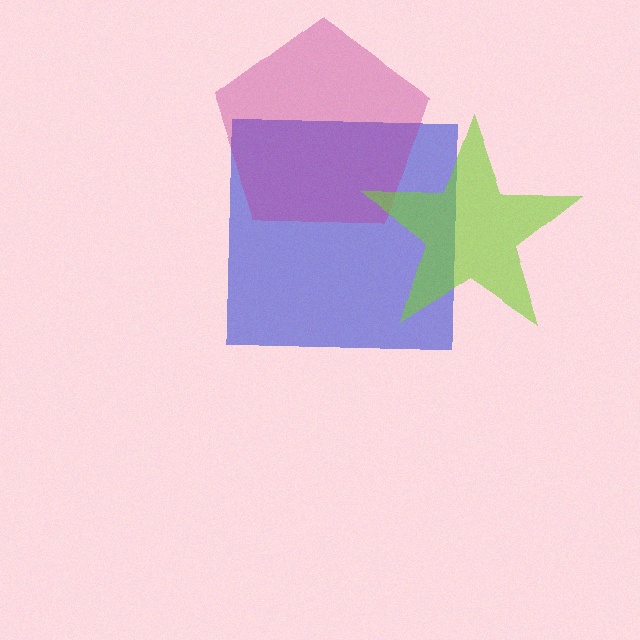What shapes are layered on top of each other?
The layered shapes are: a blue square, a magenta pentagon, a lime star.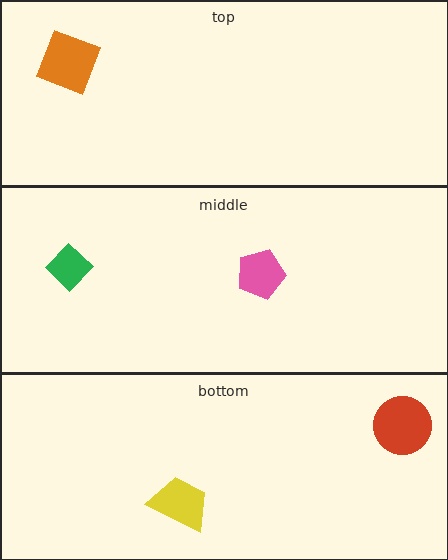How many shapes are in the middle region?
2.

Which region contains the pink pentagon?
The middle region.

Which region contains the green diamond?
The middle region.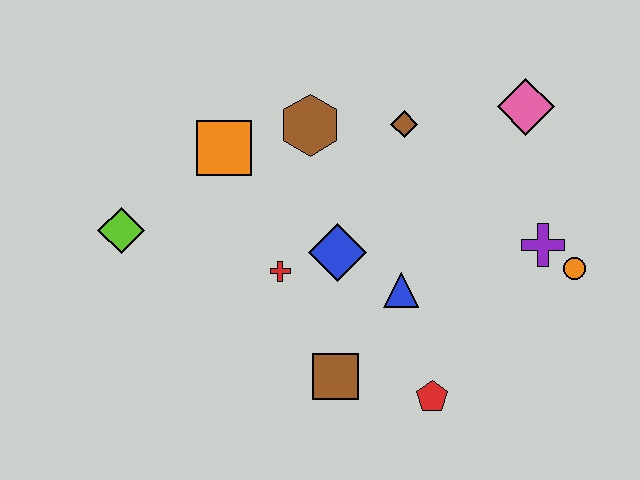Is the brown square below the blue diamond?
Yes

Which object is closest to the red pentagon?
The brown square is closest to the red pentagon.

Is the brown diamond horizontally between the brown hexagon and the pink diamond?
Yes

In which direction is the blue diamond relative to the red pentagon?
The blue diamond is above the red pentagon.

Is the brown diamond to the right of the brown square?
Yes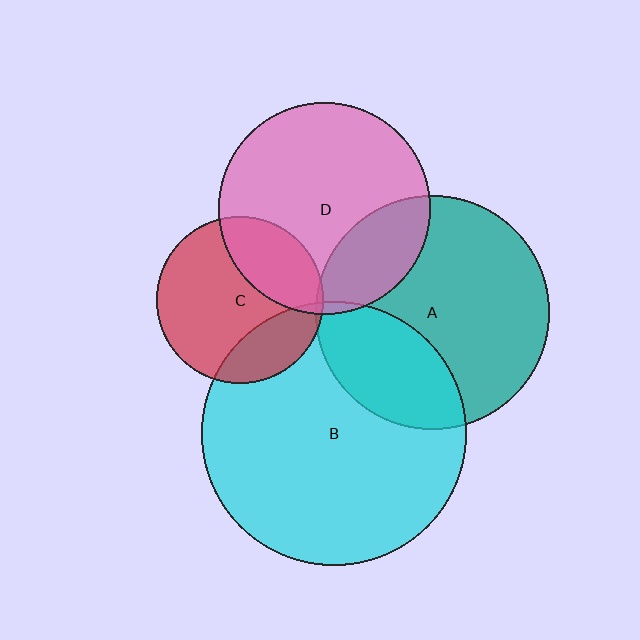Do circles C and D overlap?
Yes.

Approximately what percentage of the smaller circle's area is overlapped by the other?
Approximately 30%.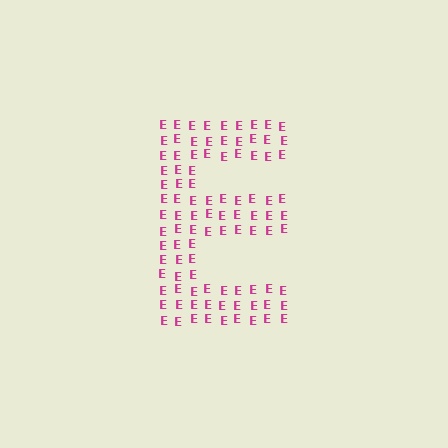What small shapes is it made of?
It is made of small letter E's.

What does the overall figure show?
The overall figure shows the letter E.